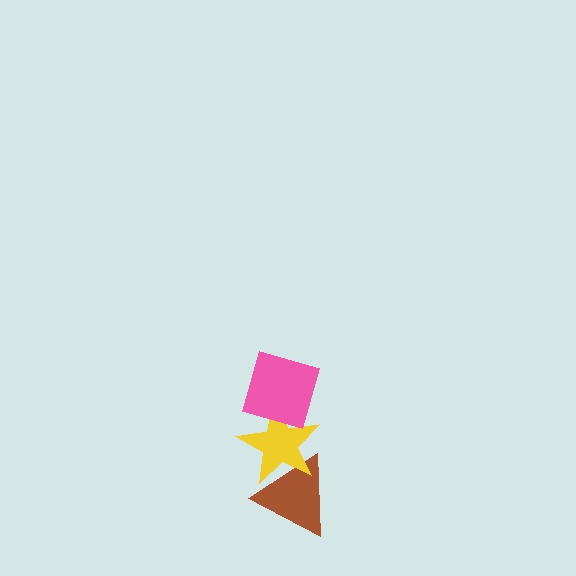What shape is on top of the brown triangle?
The yellow star is on top of the brown triangle.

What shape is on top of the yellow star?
The pink diamond is on top of the yellow star.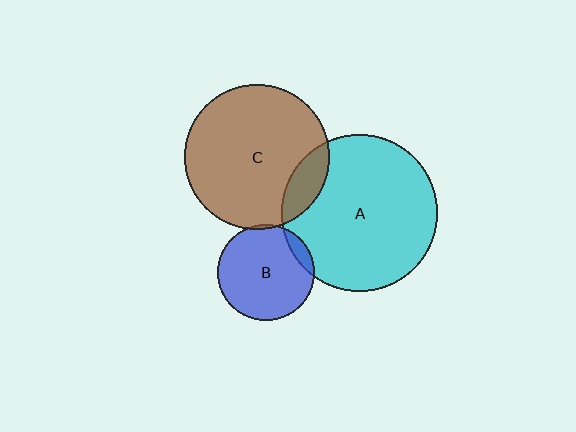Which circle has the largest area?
Circle A (cyan).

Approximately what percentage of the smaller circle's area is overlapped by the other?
Approximately 15%.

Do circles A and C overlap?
Yes.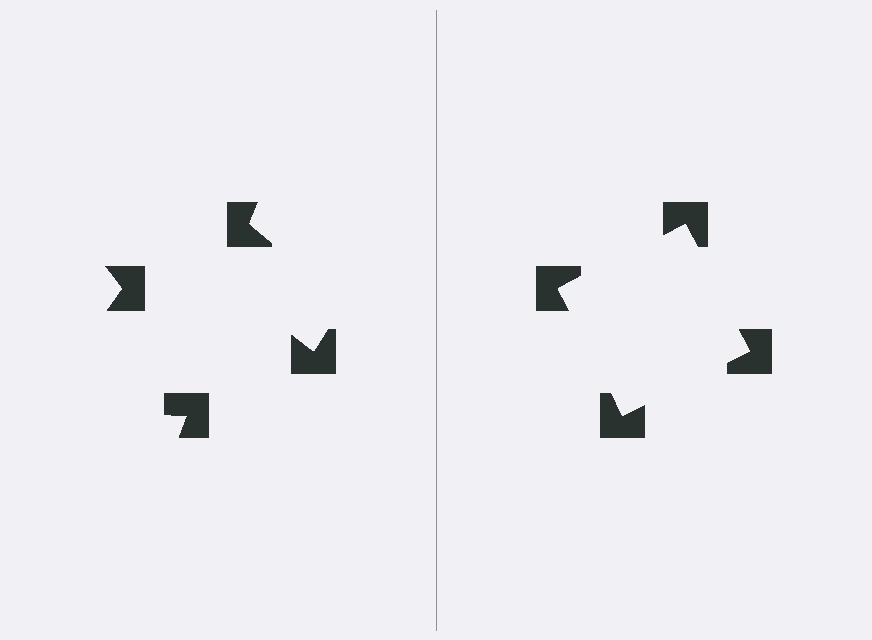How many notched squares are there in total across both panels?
8 — 4 on each side.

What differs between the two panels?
The notched squares are positioned identically on both sides; only the wedge orientations differ. On the right they align to a square; on the left they are misaligned.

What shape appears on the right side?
An illusory square.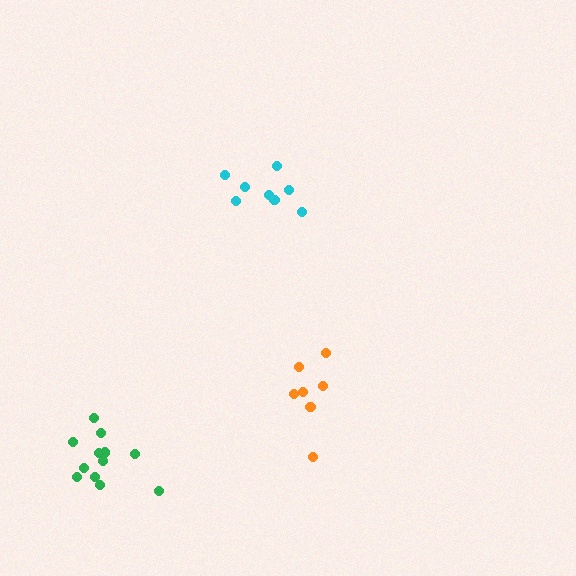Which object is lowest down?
The green cluster is bottommost.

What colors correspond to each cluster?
The clusters are colored: cyan, orange, green.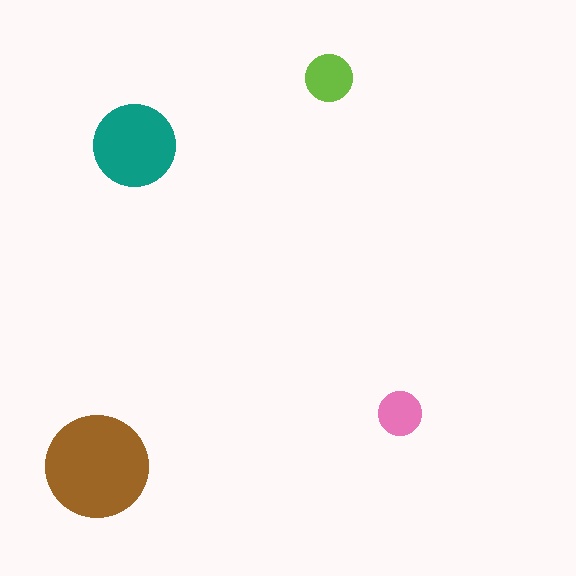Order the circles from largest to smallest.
the brown one, the teal one, the lime one, the pink one.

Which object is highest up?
The lime circle is topmost.